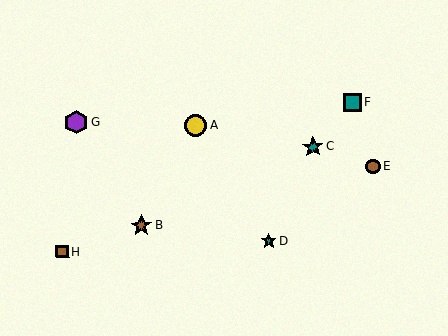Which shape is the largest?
The purple hexagon (labeled G) is the largest.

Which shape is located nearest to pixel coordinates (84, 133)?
The purple hexagon (labeled G) at (76, 122) is nearest to that location.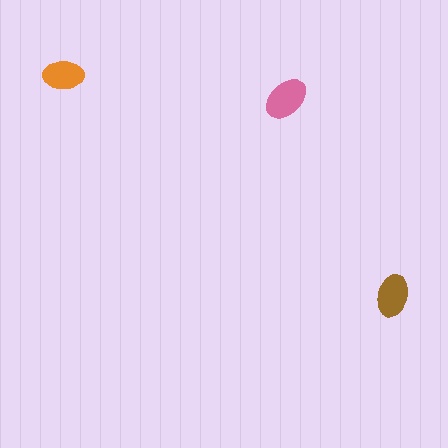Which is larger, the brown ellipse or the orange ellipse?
The brown one.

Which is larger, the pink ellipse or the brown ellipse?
The pink one.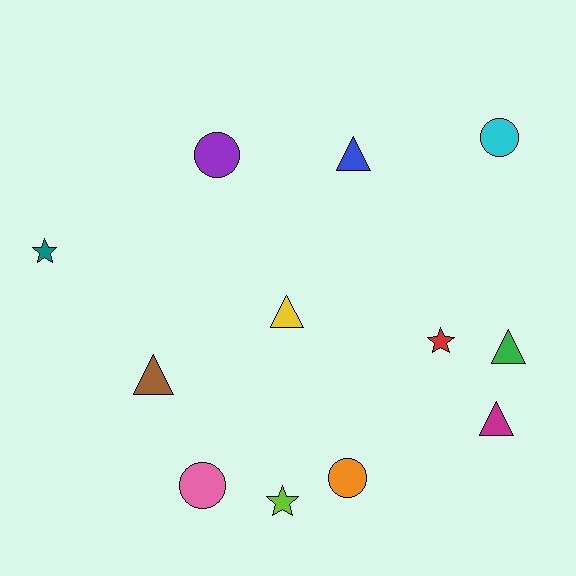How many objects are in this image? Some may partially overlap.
There are 12 objects.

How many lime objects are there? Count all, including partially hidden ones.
There is 1 lime object.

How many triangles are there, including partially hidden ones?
There are 5 triangles.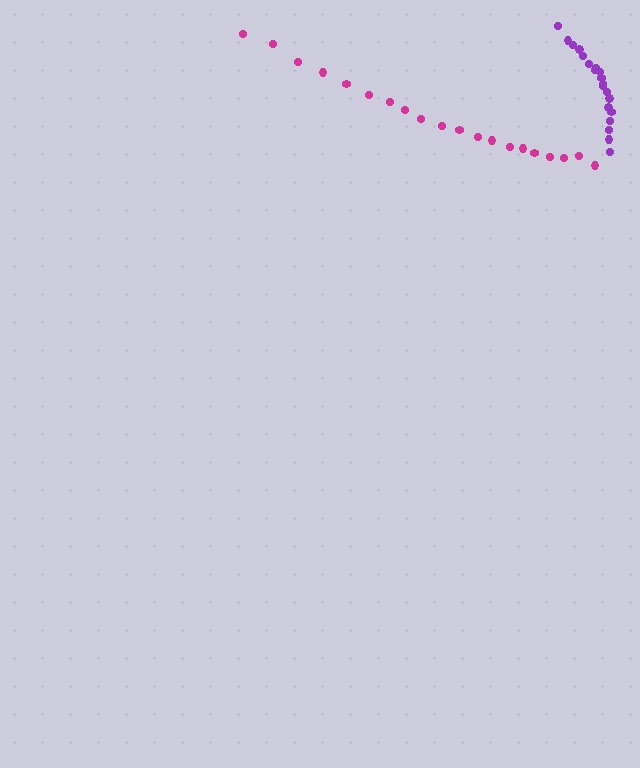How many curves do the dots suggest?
There are 2 distinct paths.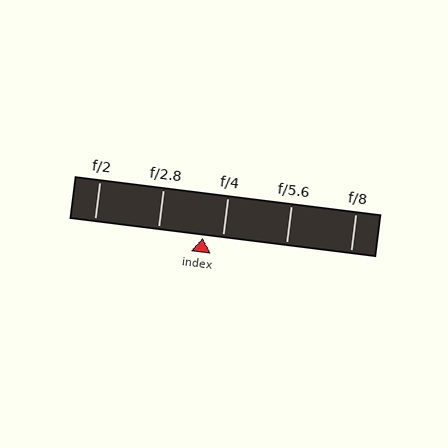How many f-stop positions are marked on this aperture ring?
There are 5 f-stop positions marked.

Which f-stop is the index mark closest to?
The index mark is closest to f/4.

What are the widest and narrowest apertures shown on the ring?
The widest aperture shown is f/2 and the narrowest is f/8.